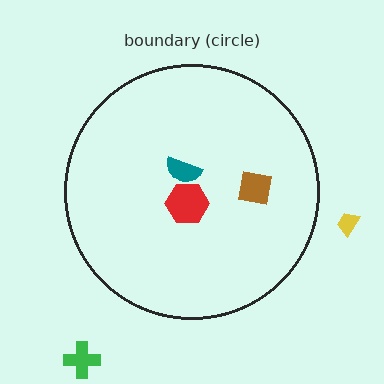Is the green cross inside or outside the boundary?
Outside.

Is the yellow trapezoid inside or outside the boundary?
Outside.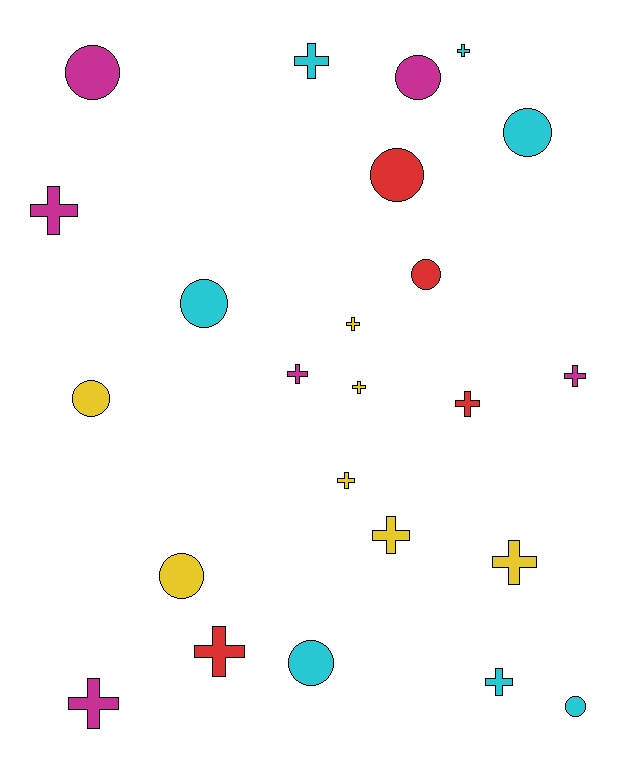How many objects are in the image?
There are 24 objects.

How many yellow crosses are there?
There are 5 yellow crosses.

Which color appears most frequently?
Yellow, with 7 objects.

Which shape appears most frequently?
Cross, with 14 objects.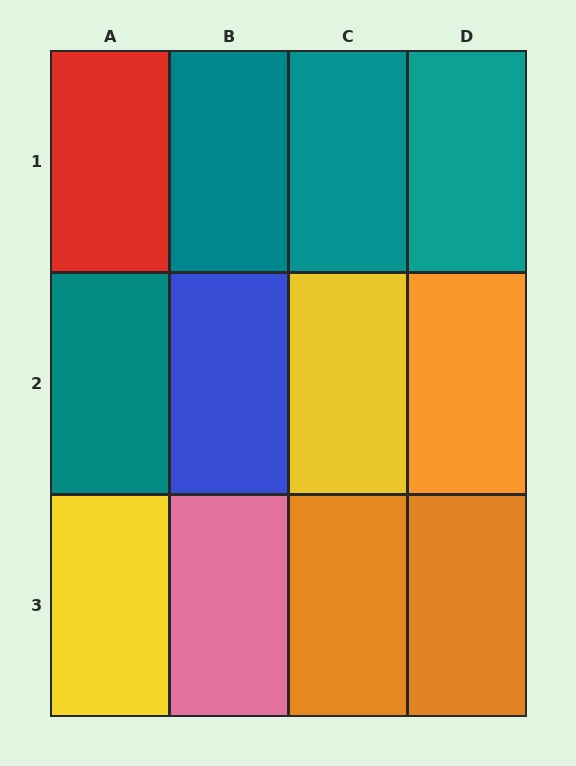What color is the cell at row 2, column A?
Teal.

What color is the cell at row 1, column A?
Red.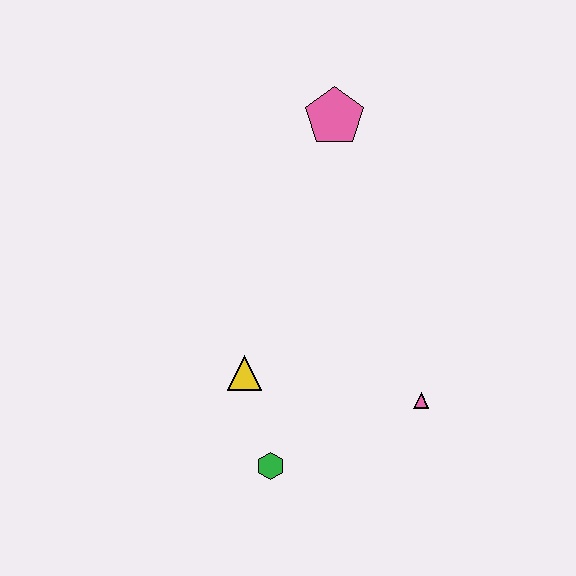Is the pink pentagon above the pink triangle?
Yes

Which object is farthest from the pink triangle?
The pink pentagon is farthest from the pink triangle.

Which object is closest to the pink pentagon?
The yellow triangle is closest to the pink pentagon.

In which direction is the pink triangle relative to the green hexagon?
The pink triangle is to the right of the green hexagon.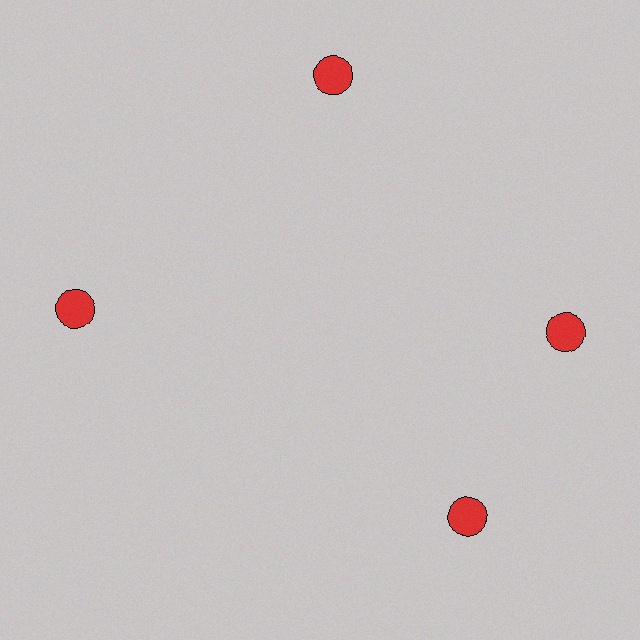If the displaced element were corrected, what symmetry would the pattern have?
It would have 4-fold rotational symmetry — the pattern would map onto itself every 90 degrees.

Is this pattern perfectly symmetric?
No. The 4 red circles are arranged in a ring, but one element near the 6 o'clock position is rotated out of alignment along the ring, breaking the 4-fold rotational symmetry.